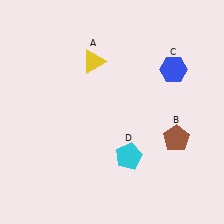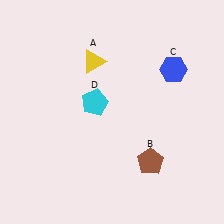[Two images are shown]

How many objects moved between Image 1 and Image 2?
2 objects moved between the two images.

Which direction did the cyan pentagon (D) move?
The cyan pentagon (D) moved up.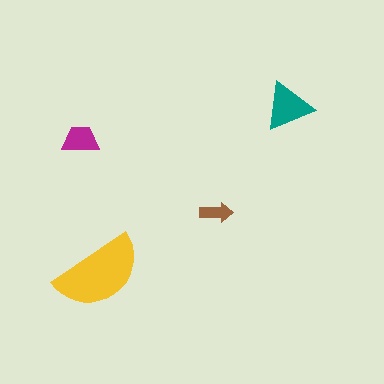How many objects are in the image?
There are 4 objects in the image.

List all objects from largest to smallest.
The yellow semicircle, the teal triangle, the magenta trapezoid, the brown arrow.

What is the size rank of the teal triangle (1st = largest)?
2nd.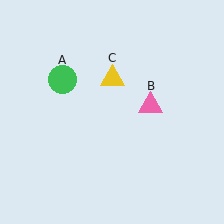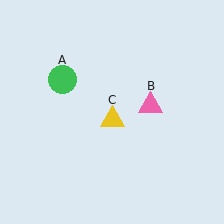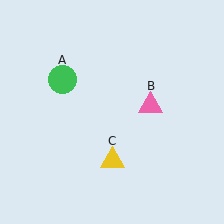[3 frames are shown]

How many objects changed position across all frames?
1 object changed position: yellow triangle (object C).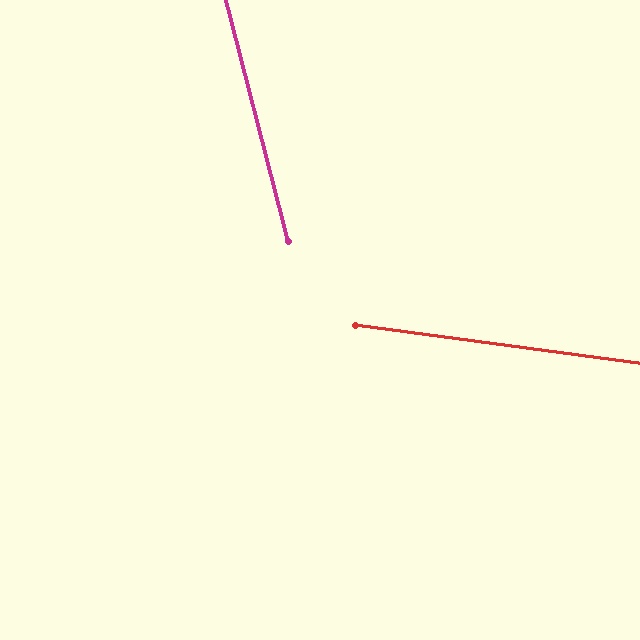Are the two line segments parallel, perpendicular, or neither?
Neither parallel nor perpendicular — they differ by about 68°.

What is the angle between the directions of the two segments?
Approximately 68 degrees.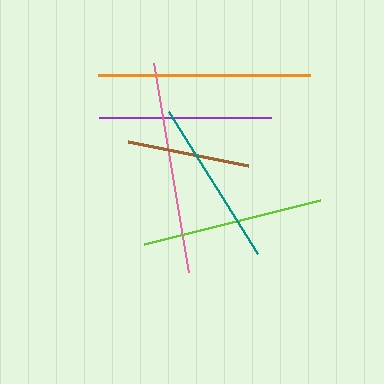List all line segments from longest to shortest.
From longest to shortest: pink, orange, lime, purple, teal, brown.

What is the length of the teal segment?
The teal segment is approximately 168 pixels long.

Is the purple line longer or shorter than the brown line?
The purple line is longer than the brown line.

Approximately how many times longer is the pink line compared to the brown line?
The pink line is approximately 1.7 times the length of the brown line.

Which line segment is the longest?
The pink line is the longest at approximately 212 pixels.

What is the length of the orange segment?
The orange segment is approximately 212 pixels long.